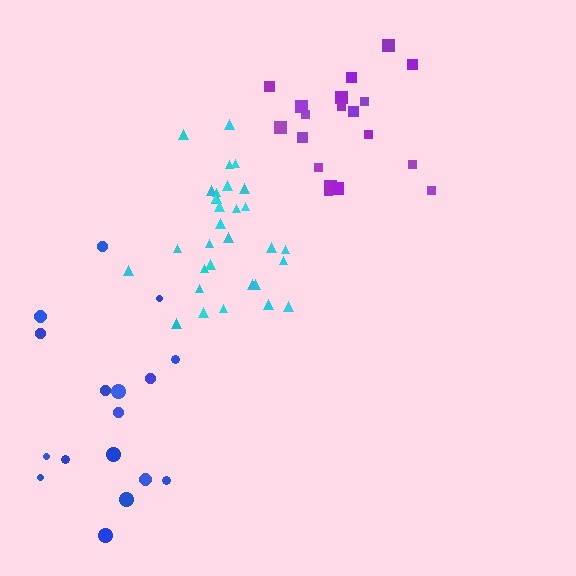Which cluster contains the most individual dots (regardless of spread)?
Cyan (31).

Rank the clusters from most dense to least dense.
cyan, purple, blue.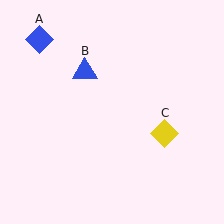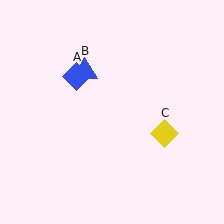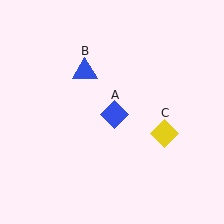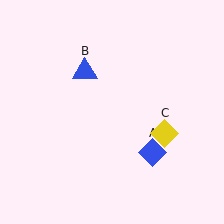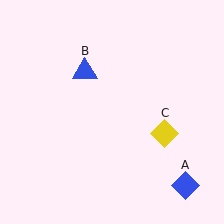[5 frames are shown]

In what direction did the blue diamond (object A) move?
The blue diamond (object A) moved down and to the right.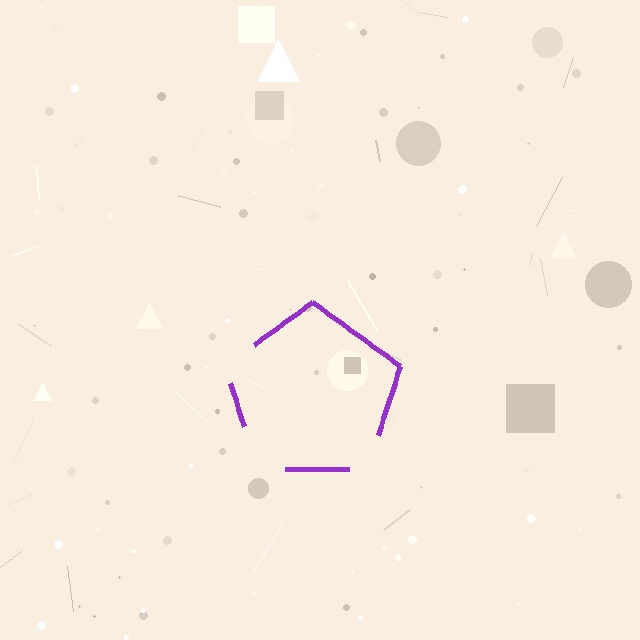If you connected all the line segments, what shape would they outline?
They would outline a pentagon.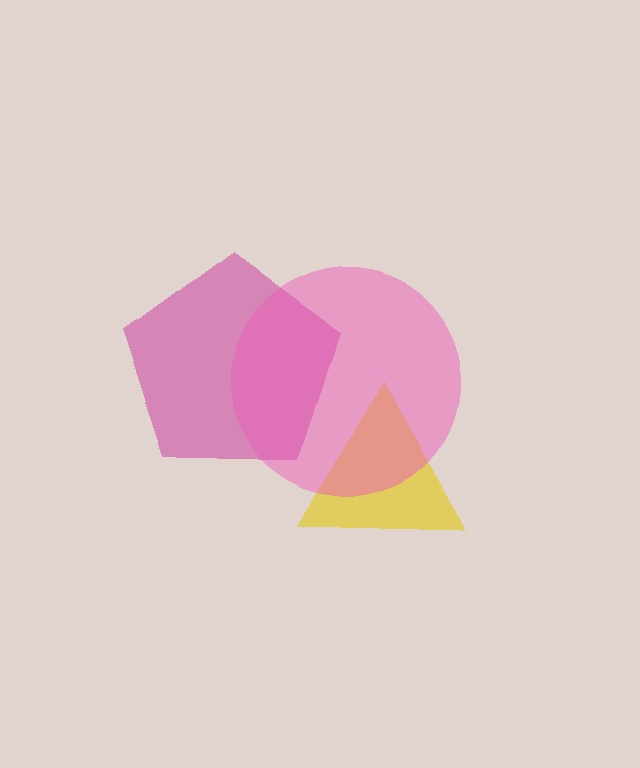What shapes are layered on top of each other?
The layered shapes are: a yellow triangle, a magenta pentagon, a pink circle.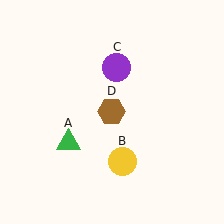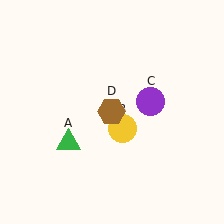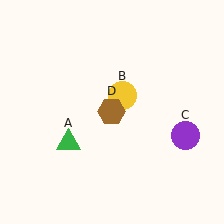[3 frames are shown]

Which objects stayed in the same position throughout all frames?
Green triangle (object A) and brown hexagon (object D) remained stationary.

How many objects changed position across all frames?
2 objects changed position: yellow circle (object B), purple circle (object C).